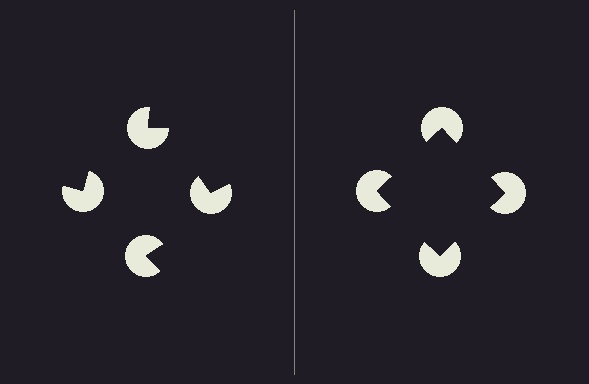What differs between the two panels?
The pac-man discs are positioned identically on both sides; only the wedge orientations differ. On the right they align to a square; on the left they are misaligned.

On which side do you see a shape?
An illusory square appears on the right side. On the left side the wedge cuts are rotated, so no coherent shape forms.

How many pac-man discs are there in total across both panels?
8 — 4 on each side.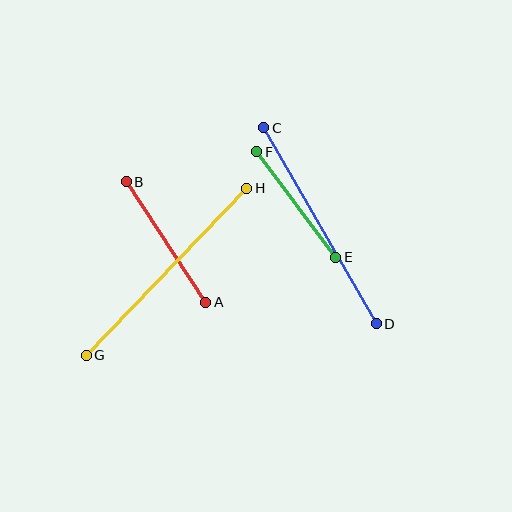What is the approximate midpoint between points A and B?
The midpoint is at approximately (166, 242) pixels.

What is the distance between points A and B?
The distance is approximately 144 pixels.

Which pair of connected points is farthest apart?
Points G and H are farthest apart.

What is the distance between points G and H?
The distance is approximately 232 pixels.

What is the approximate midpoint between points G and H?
The midpoint is at approximately (166, 272) pixels.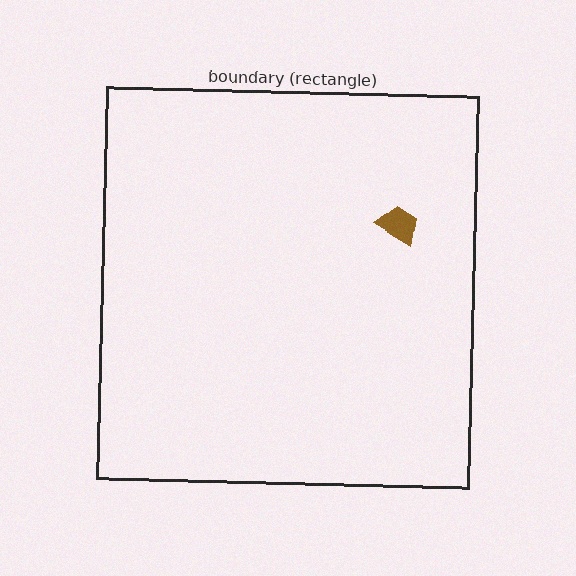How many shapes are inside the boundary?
1 inside, 0 outside.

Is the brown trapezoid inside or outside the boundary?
Inside.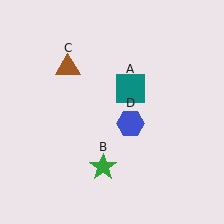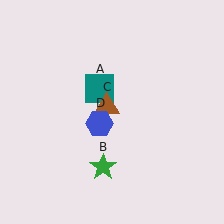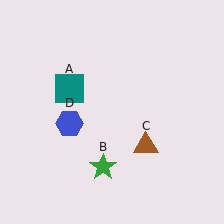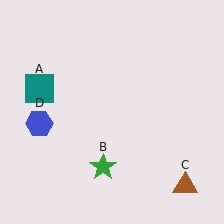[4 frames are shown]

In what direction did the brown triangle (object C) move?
The brown triangle (object C) moved down and to the right.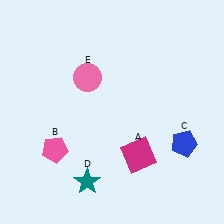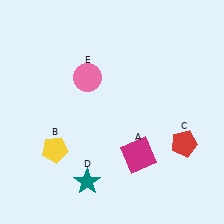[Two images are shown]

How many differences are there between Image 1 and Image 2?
There are 2 differences between the two images.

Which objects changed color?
B changed from pink to yellow. C changed from blue to red.